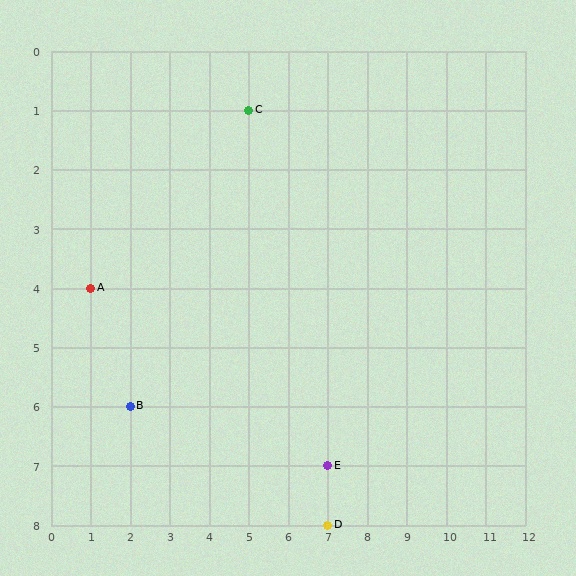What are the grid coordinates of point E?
Point E is at grid coordinates (7, 7).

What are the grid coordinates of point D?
Point D is at grid coordinates (7, 8).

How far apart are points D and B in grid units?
Points D and B are 5 columns and 2 rows apart (about 5.4 grid units diagonally).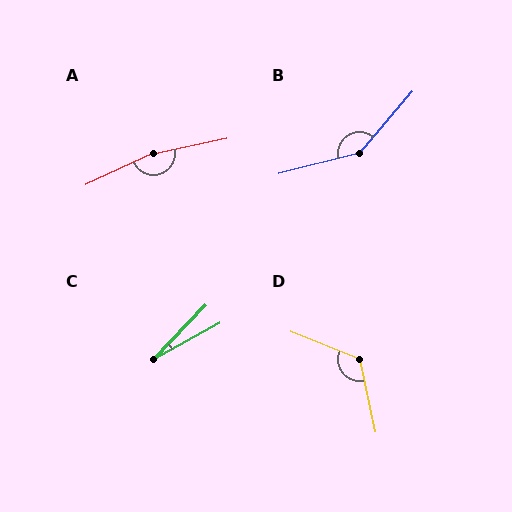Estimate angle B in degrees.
Approximately 144 degrees.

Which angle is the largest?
A, at approximately 167 degrees.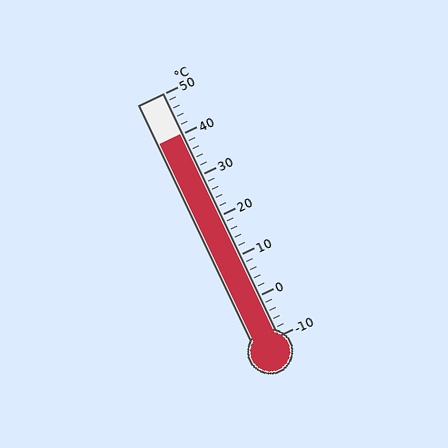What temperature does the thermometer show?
The thermometer shows approximately 40°C.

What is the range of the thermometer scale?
The thermometer scale ranges from -10°C to 50°C.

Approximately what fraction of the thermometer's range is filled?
The thermometer is filled to approximately 85% of its range.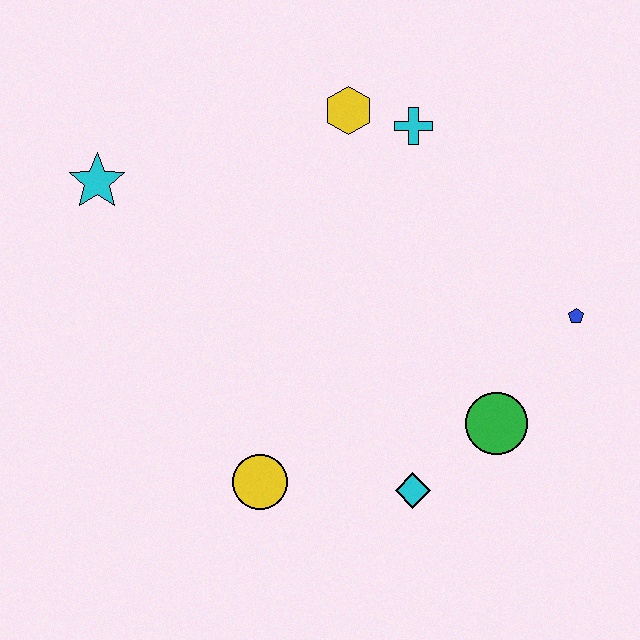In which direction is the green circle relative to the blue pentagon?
The green circle is below the blue pentagon.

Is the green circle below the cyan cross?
Yes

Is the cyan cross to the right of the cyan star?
Yes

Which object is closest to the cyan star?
The yellow hexagon is closest to the cyan star.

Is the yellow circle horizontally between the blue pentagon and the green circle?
No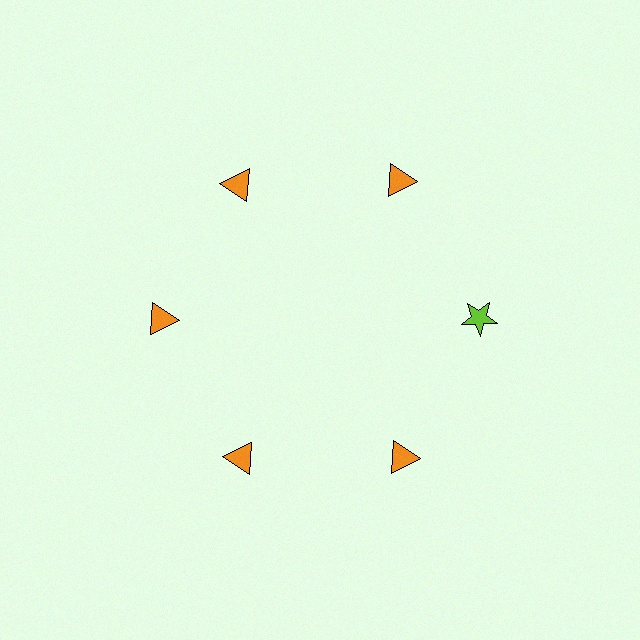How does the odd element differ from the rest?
It differs in both color (lime instead of orange) and shape (star instead of triangle).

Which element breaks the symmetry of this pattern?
The lime star at roughly the 3 o'clock position breaks the symmetry. All other shapes are orange triangles.